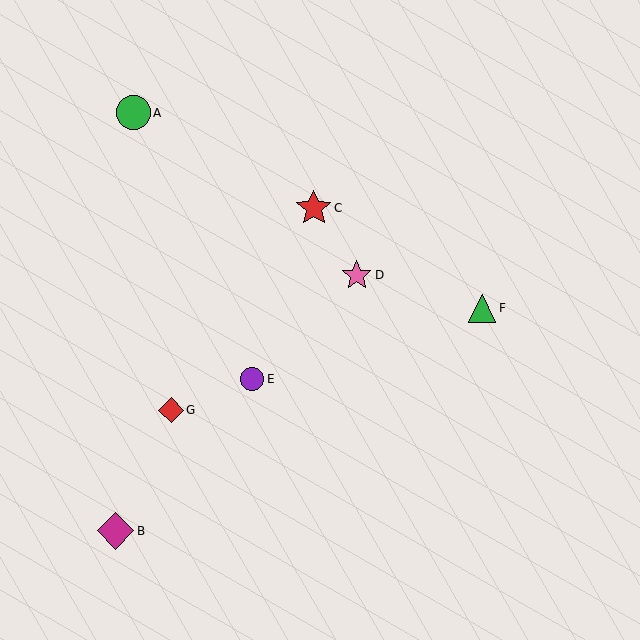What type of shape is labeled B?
Shape B is a magenta diamond.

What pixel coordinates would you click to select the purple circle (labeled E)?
Click at (252, 379) to select the purple circle E.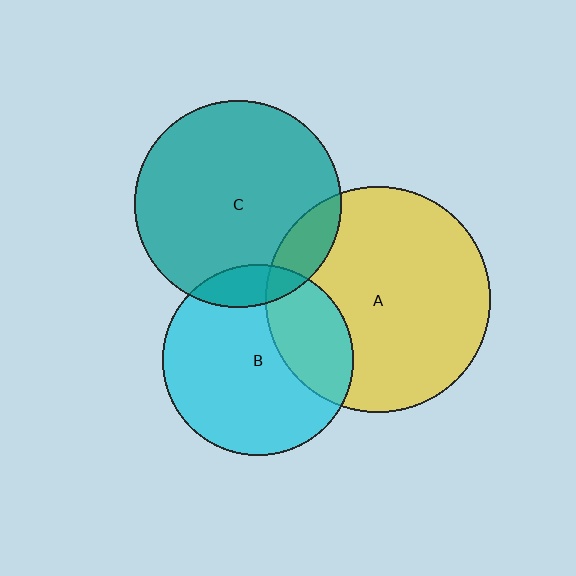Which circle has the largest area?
Circle A (yellow).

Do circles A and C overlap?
Yes.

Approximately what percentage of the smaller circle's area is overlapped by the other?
Approximately 10%.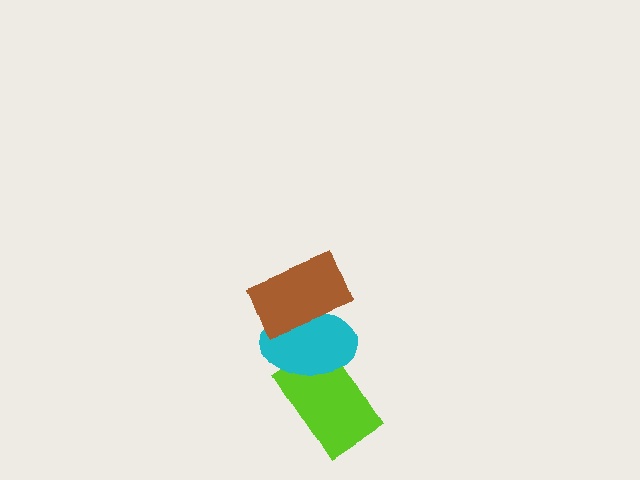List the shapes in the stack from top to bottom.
From top to bottom: the brown rectangle, the cyan ellipse, the lime rectangle.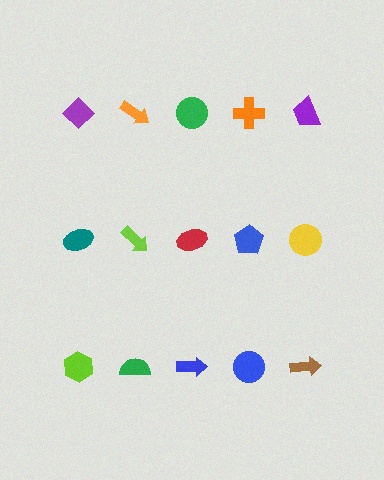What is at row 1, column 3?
A green circle.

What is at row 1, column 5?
A purple trapezoid.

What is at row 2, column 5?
A yellow circle.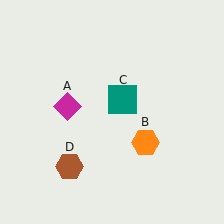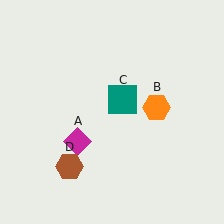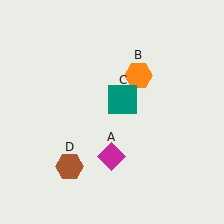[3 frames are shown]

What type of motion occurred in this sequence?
The magenta diamond (object A), orange hexagon (object B) rotated counterclockwise around the center of the scene.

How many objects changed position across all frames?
2 objects changed position: magenta diamond (object A), orange hexagon (object B).